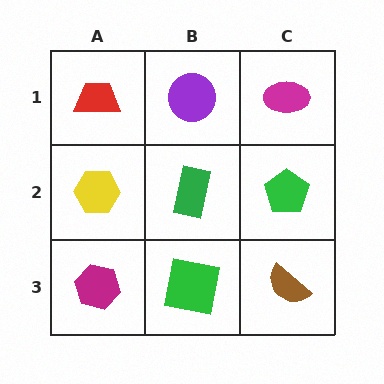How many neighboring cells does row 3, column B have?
3.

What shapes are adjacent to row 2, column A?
A red trapezoid (row 1, column A), a magenta hexagon (row 3, column A), a green rectangle (row 2, column B).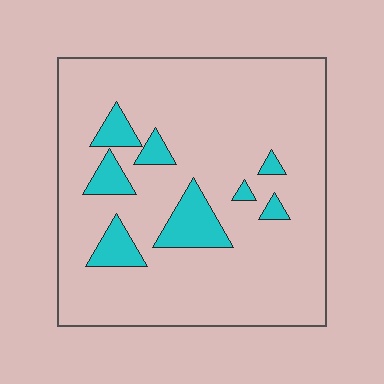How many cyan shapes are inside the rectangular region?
8.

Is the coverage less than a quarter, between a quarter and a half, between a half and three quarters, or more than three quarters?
Less than a quarter.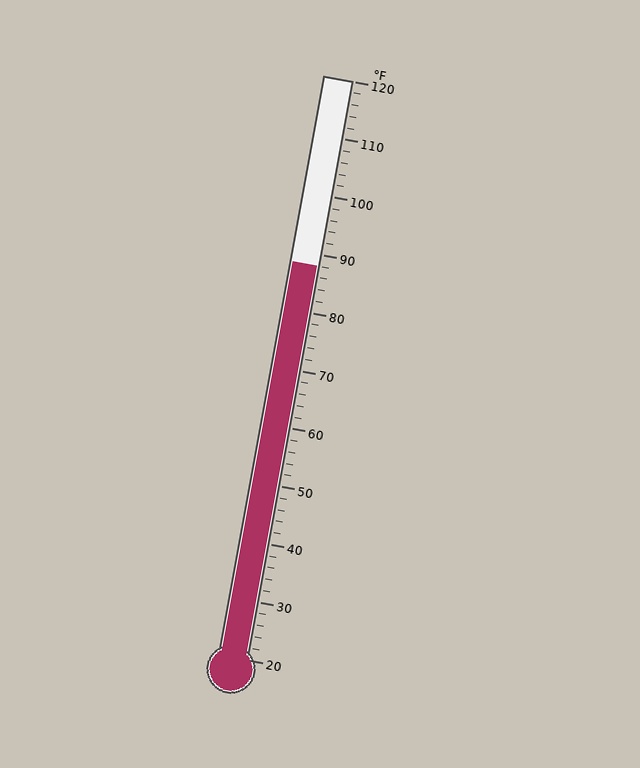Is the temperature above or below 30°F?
The temperature is above 30°F.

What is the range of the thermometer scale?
The thermometer scale ranges from 20°F to 120°F.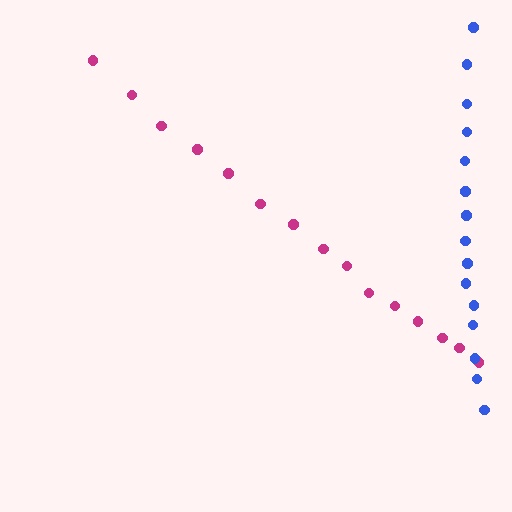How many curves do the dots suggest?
There are 2 distinct paths.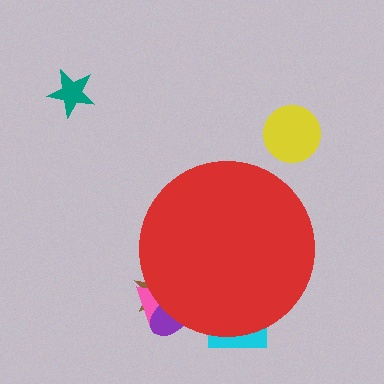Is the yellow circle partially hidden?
No, the yellow circle is fully visible.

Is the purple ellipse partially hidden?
Yes, the purple ellipse is partially hidden behind the red circle.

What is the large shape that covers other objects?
A red circle.